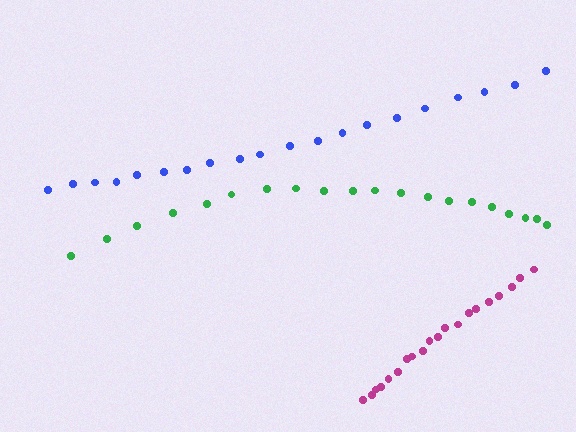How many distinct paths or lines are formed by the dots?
There are 3 distinct paths.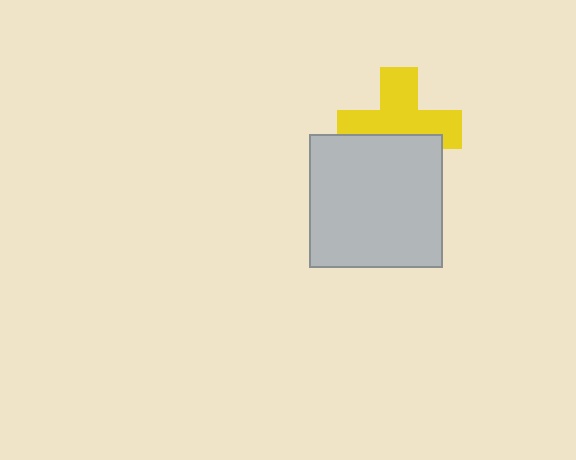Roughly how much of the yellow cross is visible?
About half of it is visible (roughly 60%).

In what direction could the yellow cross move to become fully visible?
The yellow cross could move up. That would shift it out from behind the light gray square entirely.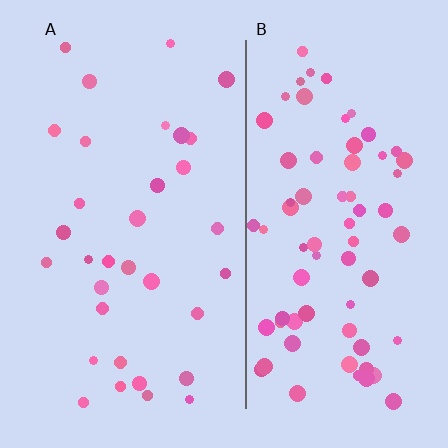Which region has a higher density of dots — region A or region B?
B (the right).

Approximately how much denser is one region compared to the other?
Approximately 2.2× — region B over region A.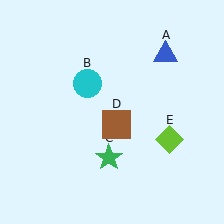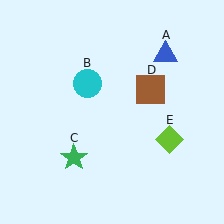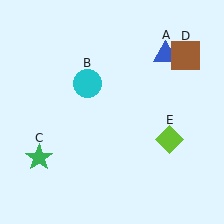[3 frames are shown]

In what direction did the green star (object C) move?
The green star (object C) moved left.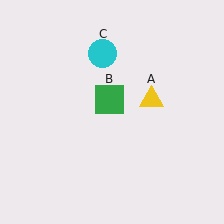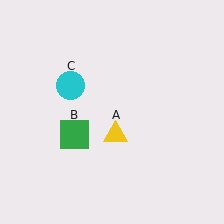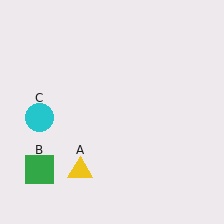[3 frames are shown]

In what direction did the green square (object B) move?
The green square (object B) moved down and to the left.